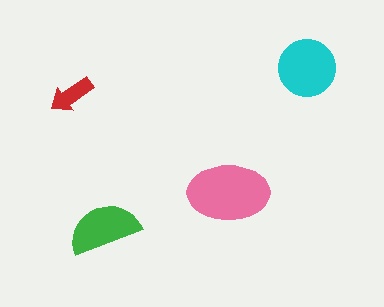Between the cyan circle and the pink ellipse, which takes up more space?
The pink ellipse.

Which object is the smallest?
The red arrow.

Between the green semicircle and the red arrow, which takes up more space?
The green semicircle.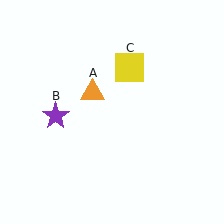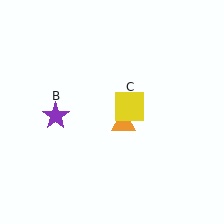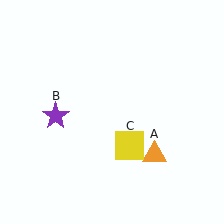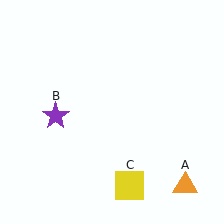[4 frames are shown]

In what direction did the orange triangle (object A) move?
The orange triangle (object A) moved down and to the right.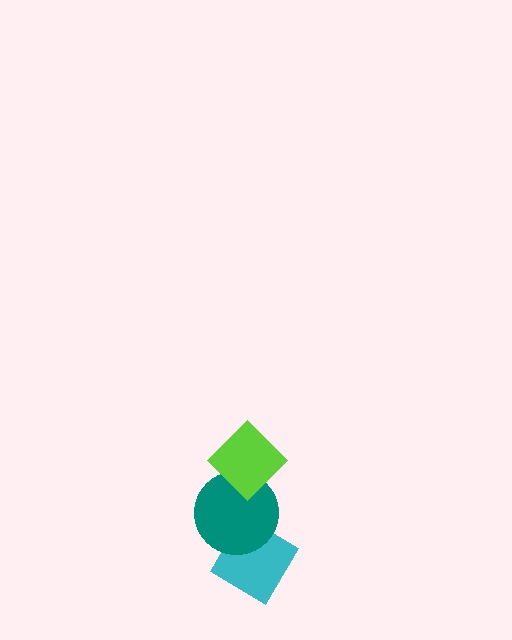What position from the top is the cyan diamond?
The cyan diamond is 3rd from the top.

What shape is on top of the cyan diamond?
The teal circle is on top of the cyan diamond.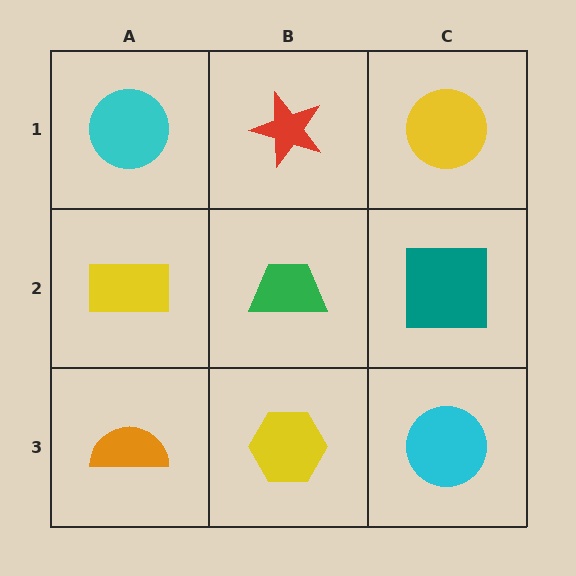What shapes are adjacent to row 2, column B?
A red star (row 1, column B), a yellow hexagon (row 3, column B), a yellow rectangle (row 2, column A), a teal square (row 2, column C).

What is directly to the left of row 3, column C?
A yellow hexagon.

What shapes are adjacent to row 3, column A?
A yellow rectangle (row 2, column A), a yellow hexagon (row 3, column B).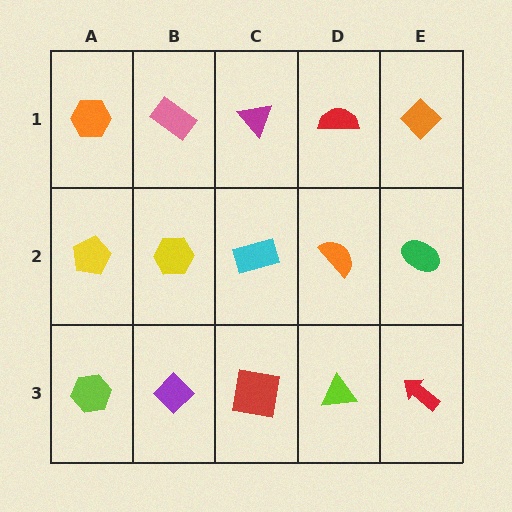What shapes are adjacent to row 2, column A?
An orange hexagon (row 1, column A), a lime hexagon (row 3, column A), a yellow hexagon (row 2, column B).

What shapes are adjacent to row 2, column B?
A pink rectangle (row 1, column B), a purple diamond (row 3, column B), a yellow pentagon (row 2, column A), a cyan rectangle (row 2, column C).